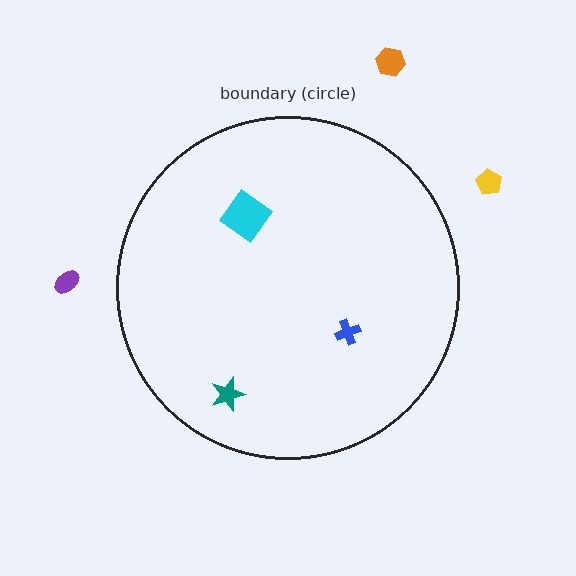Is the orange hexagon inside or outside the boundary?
Outside.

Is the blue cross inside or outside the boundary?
Inside.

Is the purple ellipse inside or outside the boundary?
Outside.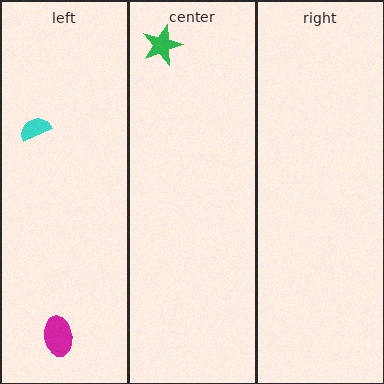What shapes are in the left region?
The cyan semicircle, the magenta ellipse.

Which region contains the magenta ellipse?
The left region.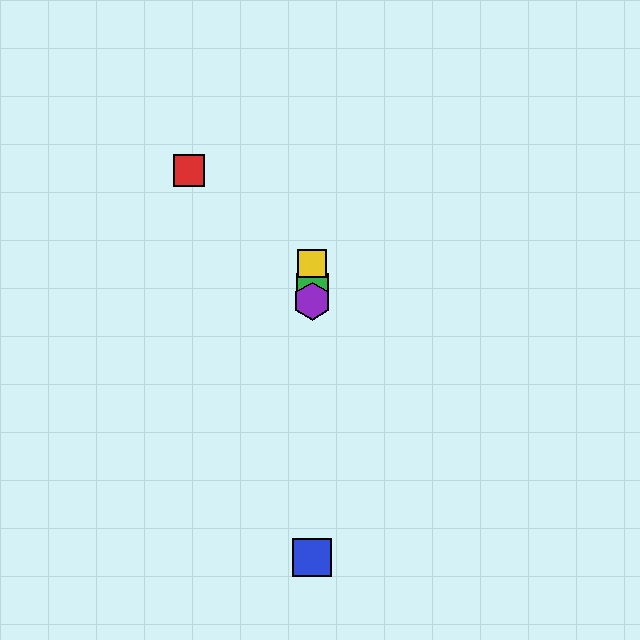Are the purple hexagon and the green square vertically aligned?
Yes, both are at x≈312.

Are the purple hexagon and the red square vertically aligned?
No, the purple hexagon is at x≈312 and the red square is at x≈189.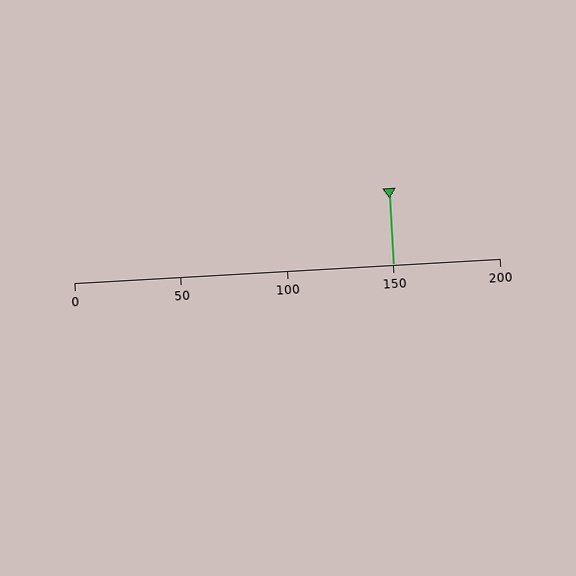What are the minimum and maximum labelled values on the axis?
The axis runs from 0 to 200.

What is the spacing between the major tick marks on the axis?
The major ticks are spaced 50 apart.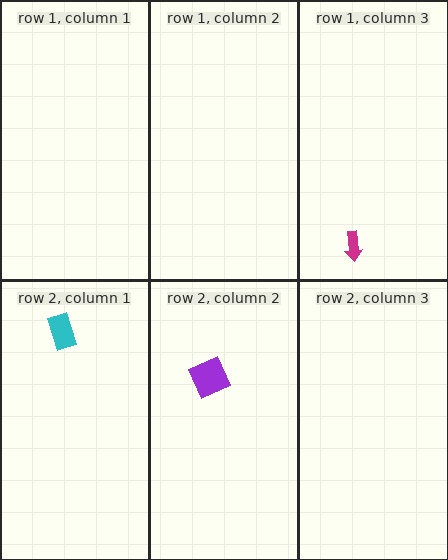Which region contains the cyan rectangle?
The row 2, column 1 region.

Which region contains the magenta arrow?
The row 1, column 3 region.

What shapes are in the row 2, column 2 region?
The purple diamond.